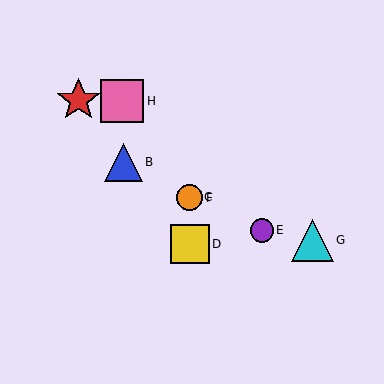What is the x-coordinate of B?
Object B is at x≈123.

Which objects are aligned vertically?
Objects C, D, F are aligned vertically.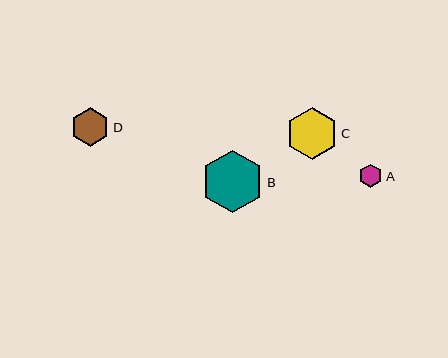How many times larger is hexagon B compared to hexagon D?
Hexagon B is approximately 1.6 times the size of hexagon D.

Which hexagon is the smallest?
Hexagon A is the smallest with a size of approximately 23 pixels.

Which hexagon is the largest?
Hexagon B is the largest with a size of approximately 63 pixels.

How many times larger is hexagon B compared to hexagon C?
Hexagon B is approximately 1.2 times the size of hexagon C.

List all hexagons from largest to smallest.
From largest to smallest: B, C, D, A.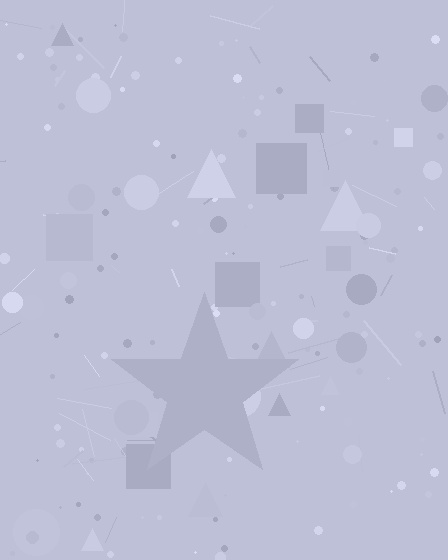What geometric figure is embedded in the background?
A star is embedded in the background.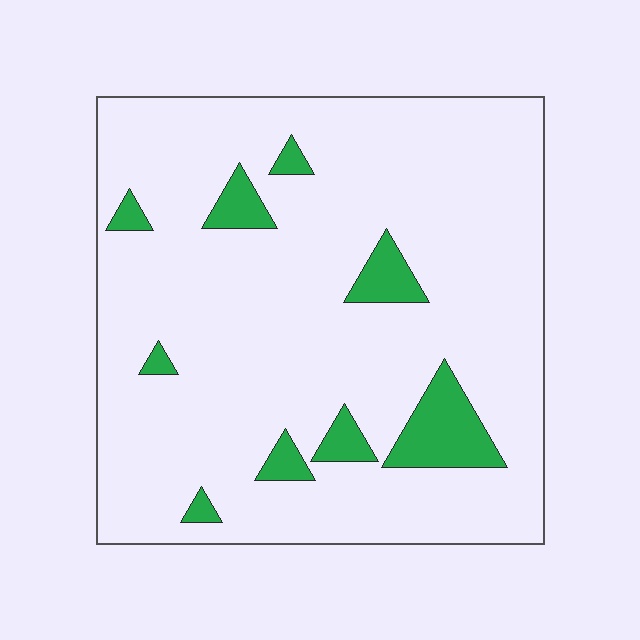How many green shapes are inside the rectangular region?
9.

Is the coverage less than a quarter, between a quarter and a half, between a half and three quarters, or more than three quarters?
Less than a quarter.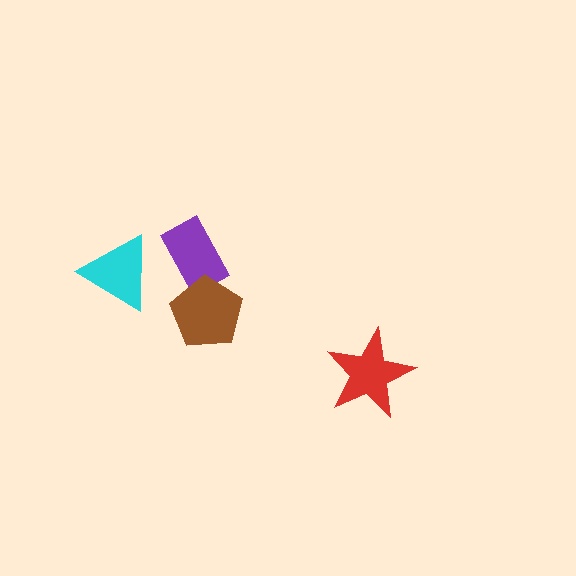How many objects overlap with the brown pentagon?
1 object overlaps with the brown pentagon.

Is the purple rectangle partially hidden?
Yes, it is partially covered by another shape.